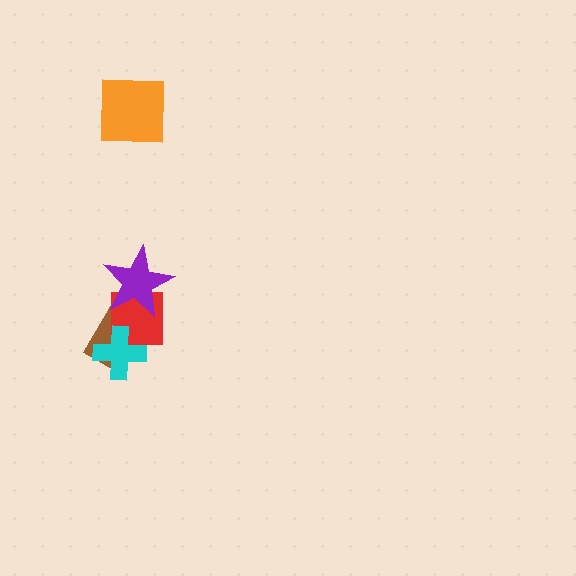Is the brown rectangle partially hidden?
Yes, it is partially covered by another shape.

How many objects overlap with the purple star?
2 objects overlap with the purple star.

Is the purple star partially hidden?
No, no other shape covers it.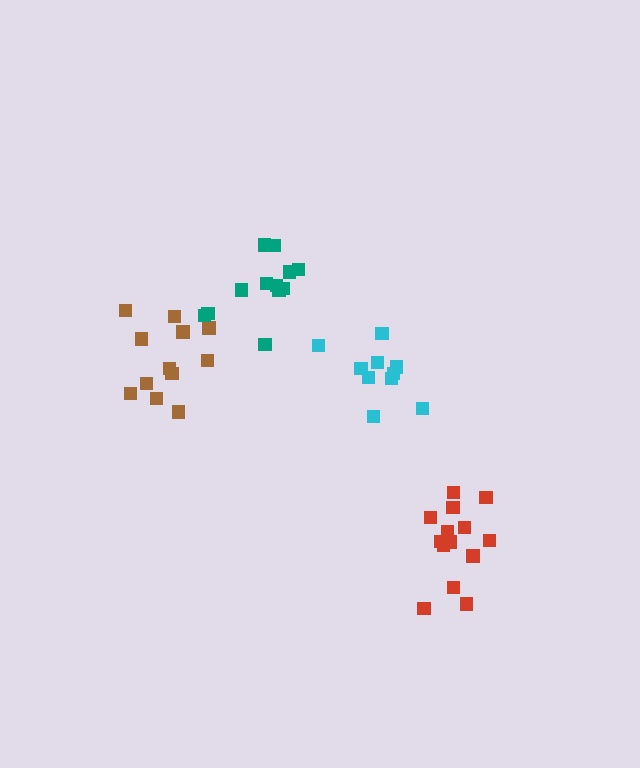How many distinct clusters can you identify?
There are 4 distinct clusters.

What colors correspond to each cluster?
The clusters are colored: red, cyan, brown, teal.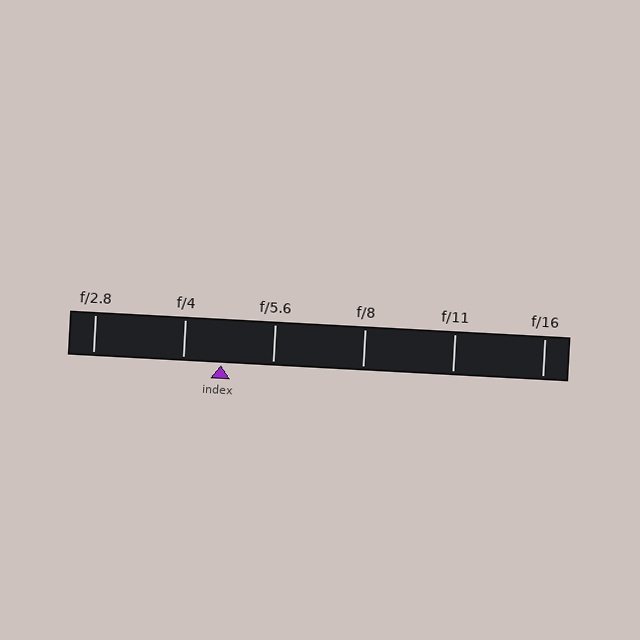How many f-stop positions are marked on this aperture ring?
There are 6 f-stop positions marked.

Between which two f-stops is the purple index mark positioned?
The index mark is between f/4 and f/5.6.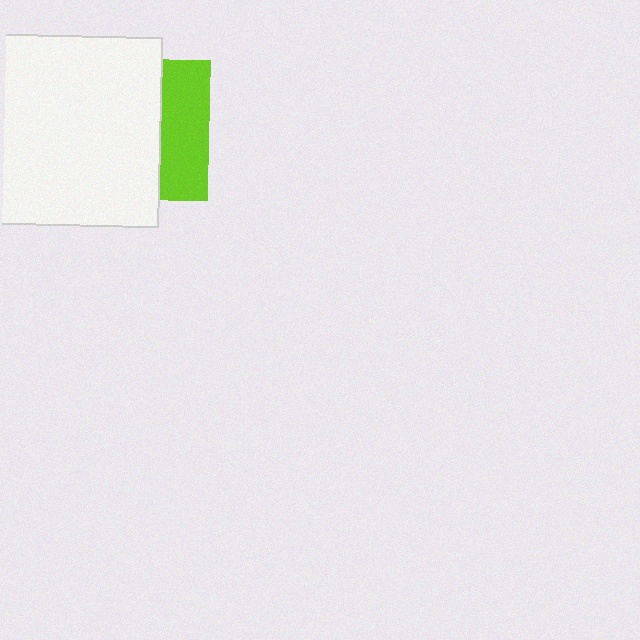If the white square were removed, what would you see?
You would see the complete lime square.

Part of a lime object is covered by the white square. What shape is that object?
It is a square.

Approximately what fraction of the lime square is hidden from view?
Roughly 66% of the lime square is hidden behind the white square.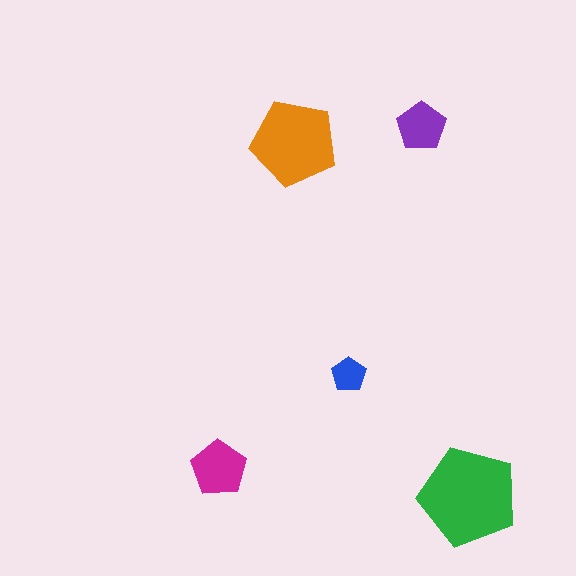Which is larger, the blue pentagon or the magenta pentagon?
The magenta one.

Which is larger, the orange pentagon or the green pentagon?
The green one.